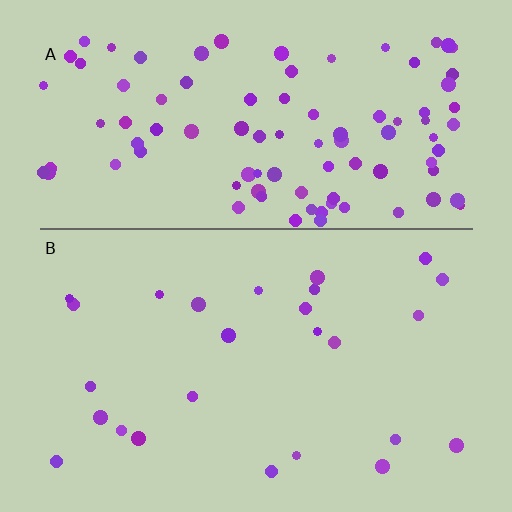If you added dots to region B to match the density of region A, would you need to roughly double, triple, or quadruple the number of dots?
Approximately quadruple.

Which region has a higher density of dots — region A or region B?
A (the top).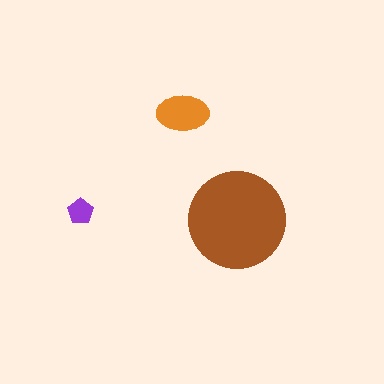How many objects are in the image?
There are 3 objects in the image.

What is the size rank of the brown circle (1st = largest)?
1st.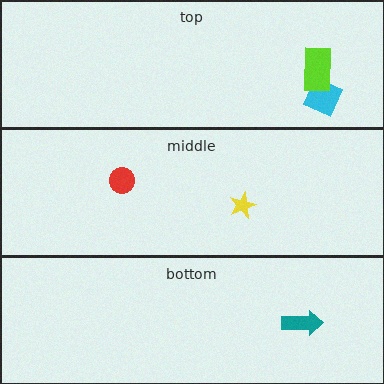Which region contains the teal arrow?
The bottom region.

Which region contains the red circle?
The middle region.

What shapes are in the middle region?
The yellow star, the red circle.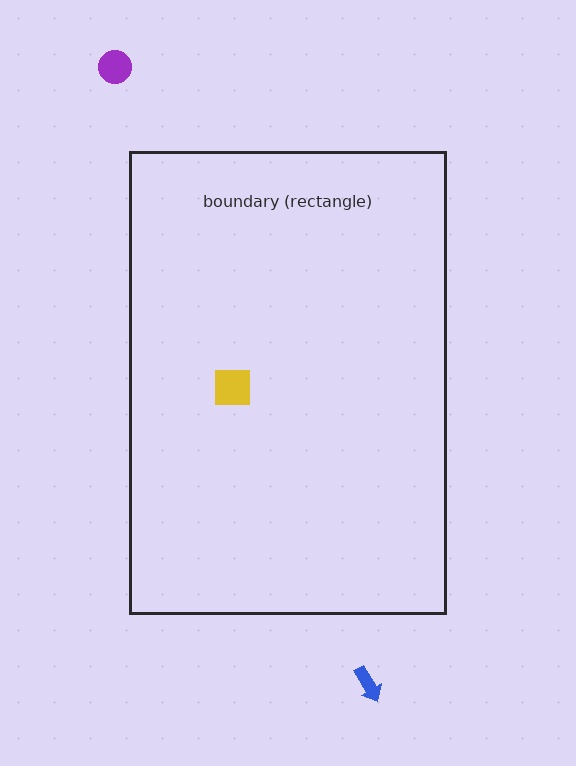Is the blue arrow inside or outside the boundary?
Outside.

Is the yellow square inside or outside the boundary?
Inside.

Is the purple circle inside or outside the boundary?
Outside.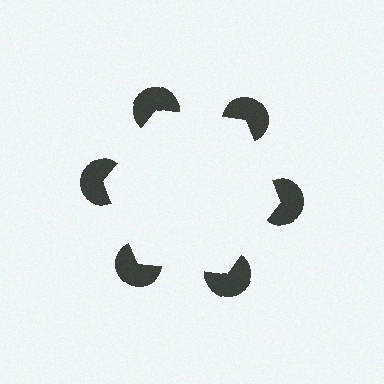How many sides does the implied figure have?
6 sides.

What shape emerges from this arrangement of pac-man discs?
An illusory hexagon — its edges are inferred from the aligned wedge cuts in the pac-man discs, not physically drawn.